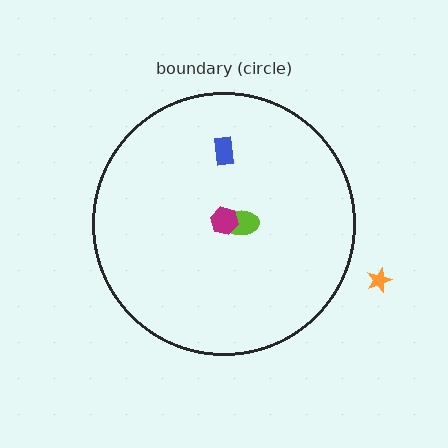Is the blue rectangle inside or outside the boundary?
Inside.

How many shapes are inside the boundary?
3 inside, 1 outside.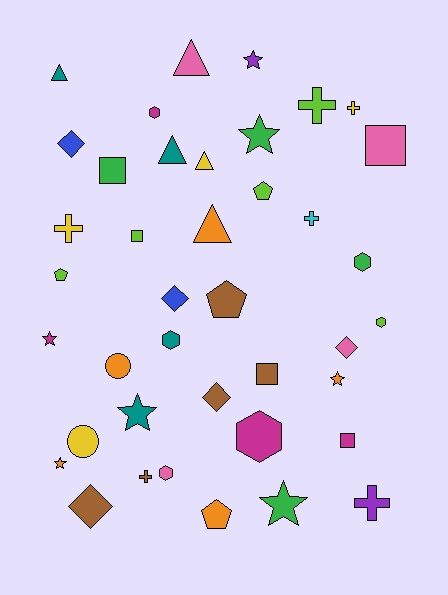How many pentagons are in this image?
There are 4 pentagons.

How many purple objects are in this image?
There are 2 purple objects.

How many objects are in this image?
There are 40 objects.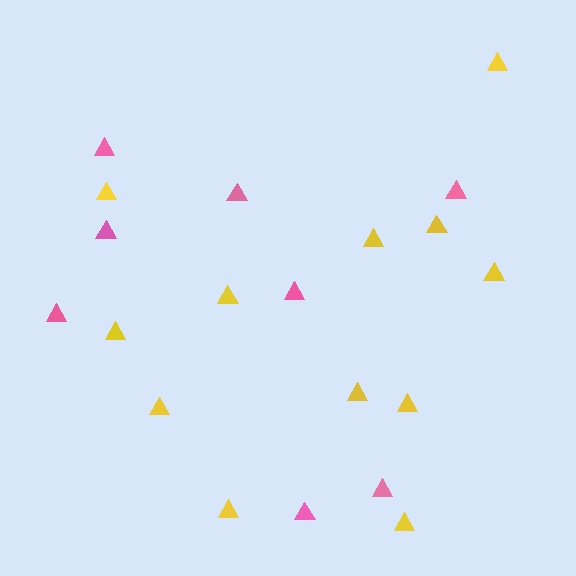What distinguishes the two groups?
There are 2 groups: one group of pink triangles (8) and one group of yellow triangles (12).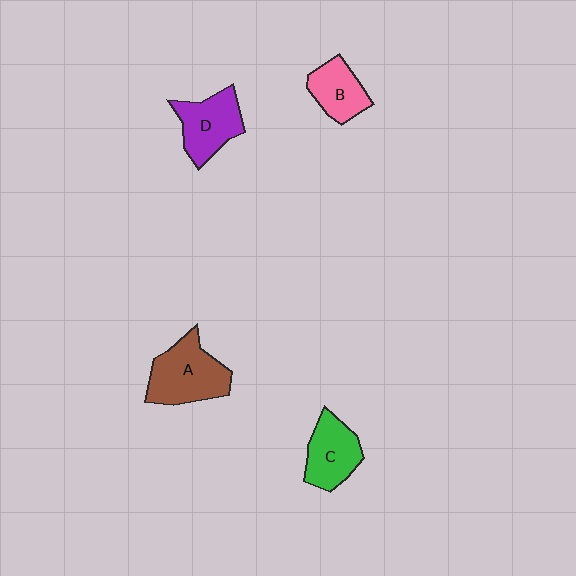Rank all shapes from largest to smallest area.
From largest to smallest: A (brown), D (purple), C (green), B (pink).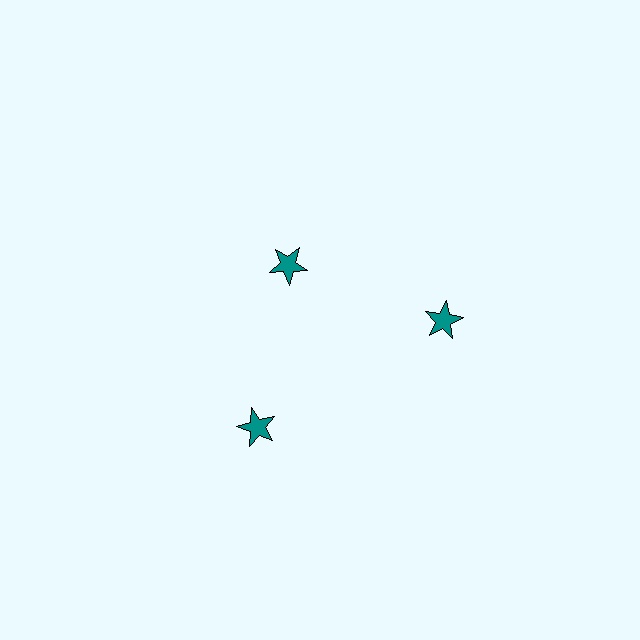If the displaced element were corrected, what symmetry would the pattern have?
It would have 3-fold rotational symmetry — the pattern would map onto itself every 120 degrees.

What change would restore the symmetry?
The symmetry would be restored by moving it outward, back onto the ring so that all 3 stars sit at equal angles and equal distance from the center.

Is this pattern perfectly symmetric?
No. The 3 teal stars are arranged in a ring, but one element near the 11 o'clock position is pulled inward toward the center, breaking the 3-fold rotational symmetry.